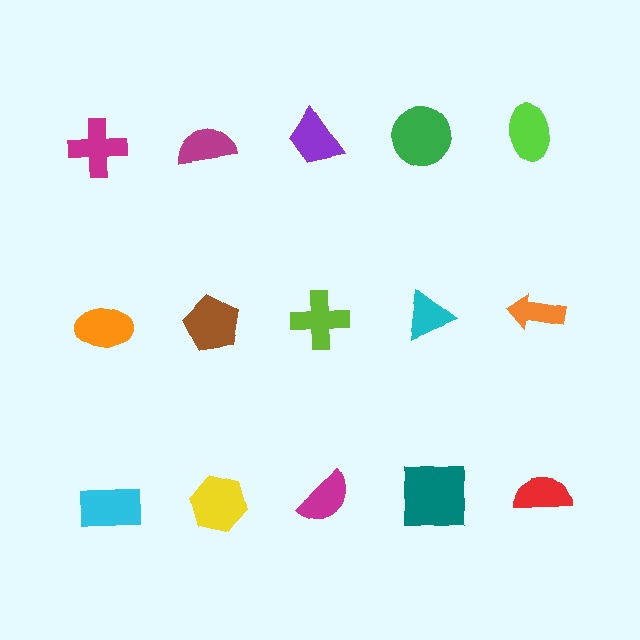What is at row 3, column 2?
A yellow hexagon.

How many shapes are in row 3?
5 shapes.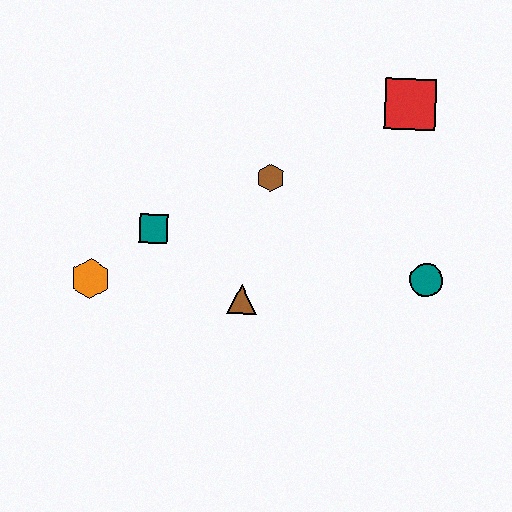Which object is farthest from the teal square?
The red square is farthest from the teal square.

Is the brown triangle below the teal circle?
Yes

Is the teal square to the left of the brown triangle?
Yes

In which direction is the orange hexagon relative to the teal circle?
The orange hexagon is to the left of the teal circle.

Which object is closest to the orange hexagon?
The teal square is closest to the orange hexagon.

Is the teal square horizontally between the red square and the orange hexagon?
Yes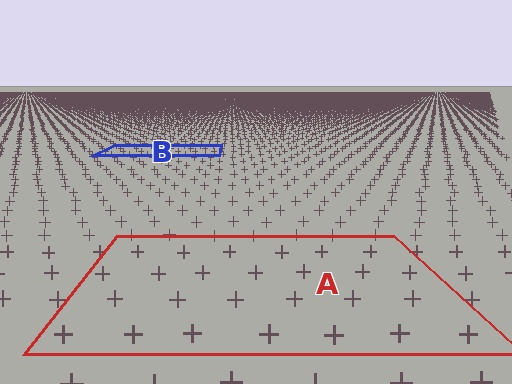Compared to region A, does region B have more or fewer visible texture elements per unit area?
Region B has more texture elements per unit area — they are packed more densely because it is farther away.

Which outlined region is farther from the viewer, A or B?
Region B is farther from the viewer — the texture elements inside it appear smaller and more densely packed.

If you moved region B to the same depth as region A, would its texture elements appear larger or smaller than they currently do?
They would appear larger. At a closer depth, the same texture elements are projected at a bigger on-screen size.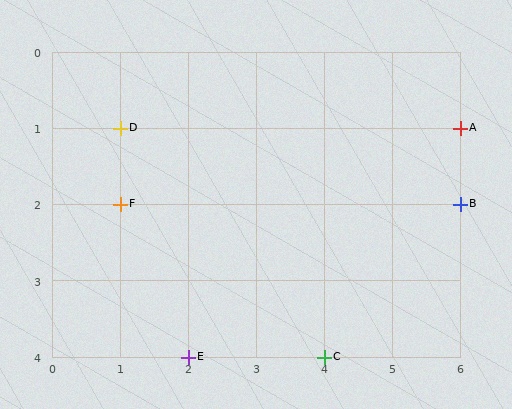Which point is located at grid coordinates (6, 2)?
Point B is at (6, 2).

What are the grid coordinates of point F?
Point F is at grid coordinates (1, 2).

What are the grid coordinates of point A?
Point A is at grid coordinates (6, 1).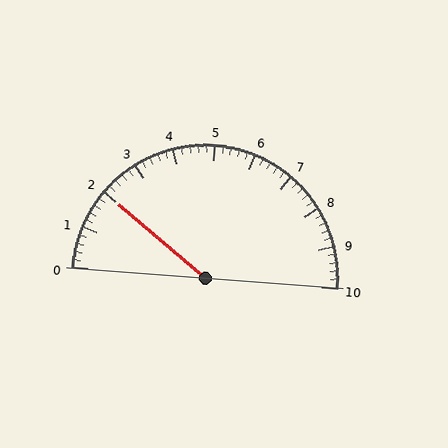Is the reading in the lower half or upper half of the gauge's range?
The reading is in the lower half of the range (0 to 10).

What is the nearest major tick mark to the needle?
The nearest major tick mark is 2.